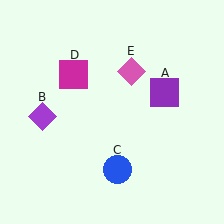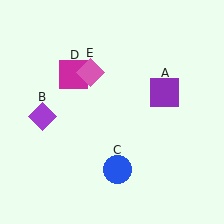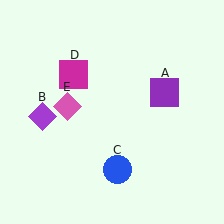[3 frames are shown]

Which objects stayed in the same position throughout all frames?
Purple square (object A) and purple diamond (object B) and blue circle (object C) and magenta square (object D) remained stationary.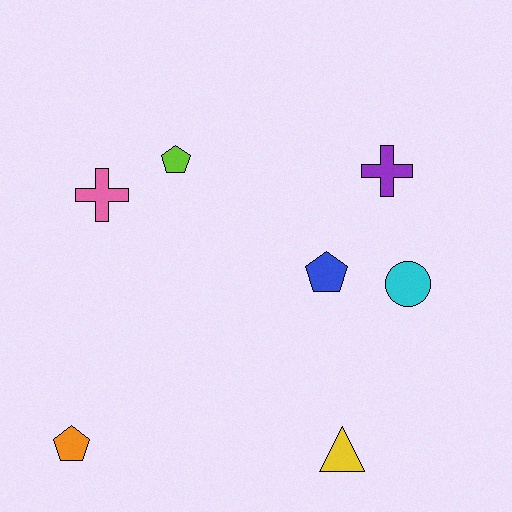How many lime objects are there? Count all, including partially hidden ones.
There is 1 lime object.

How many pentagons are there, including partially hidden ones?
There are 3 pentagons.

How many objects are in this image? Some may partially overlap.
There are 7 objects.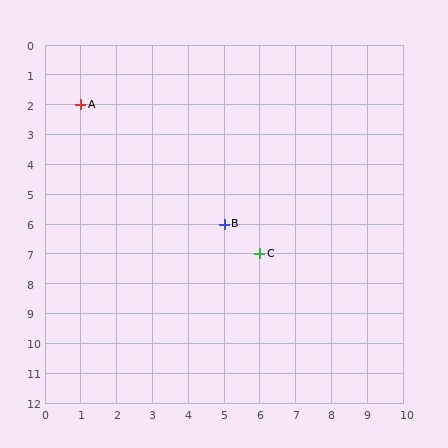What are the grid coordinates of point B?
Point B is at grid coordinates (5, 6).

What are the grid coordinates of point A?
Point A is at grid coordinates (1, 2).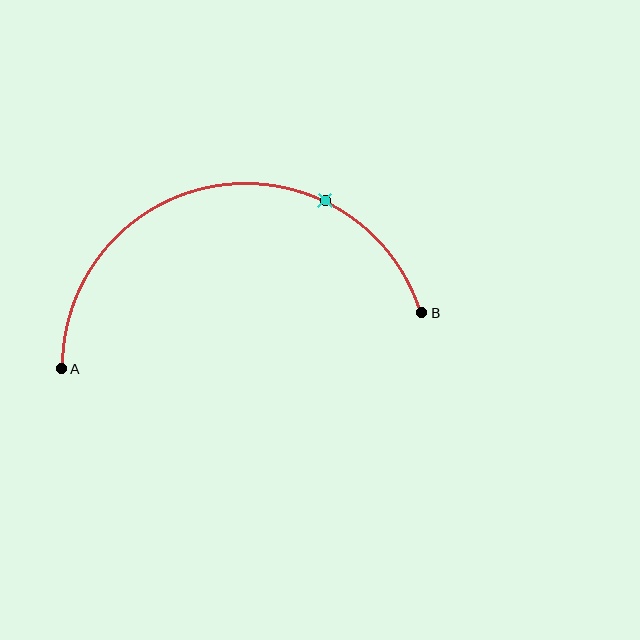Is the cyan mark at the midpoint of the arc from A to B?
No. The cyan mark lies on the arc but is closer to endpoint B. The arc midpoint would be at the point on the curve equidistant along the arc from both A and B.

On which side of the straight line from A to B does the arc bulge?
The arc bulges above the straight line connecting A and B.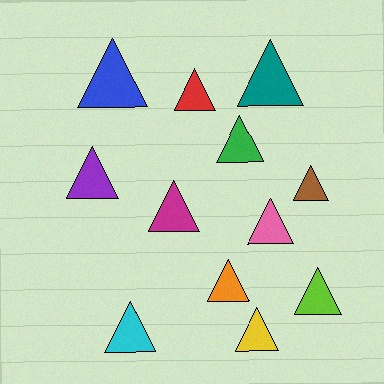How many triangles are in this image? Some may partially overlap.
There are 12 triangles.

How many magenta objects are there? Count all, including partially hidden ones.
There is 1 magenta object.